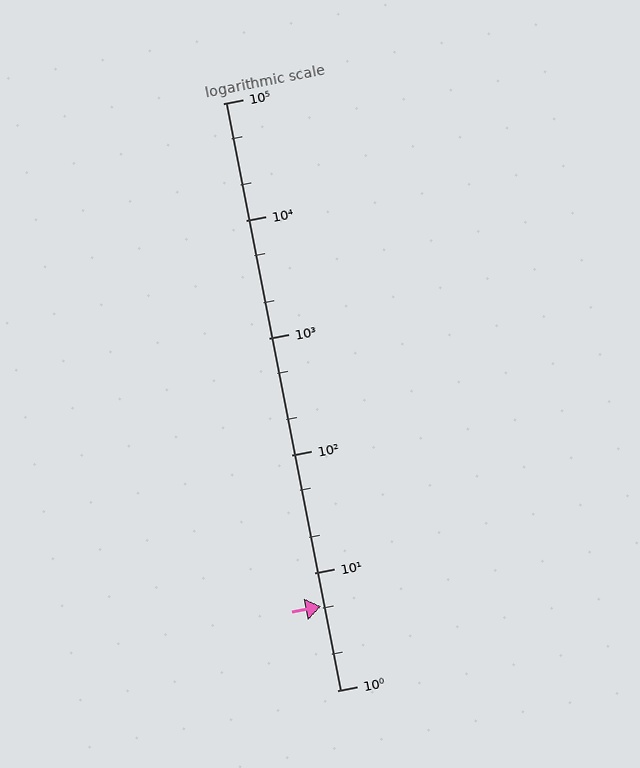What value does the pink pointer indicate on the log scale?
The pointer indicates approximately 5.2.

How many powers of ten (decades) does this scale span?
The scale spans 5 decades, from 1 to 100000.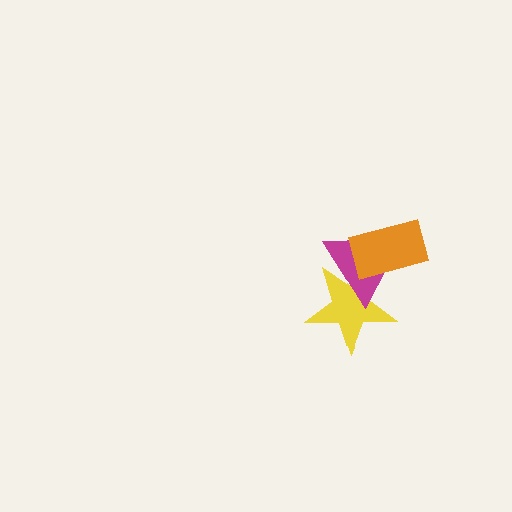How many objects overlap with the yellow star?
2 objects overlap with the yellow star.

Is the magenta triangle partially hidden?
Yes, it is partially covered by another shape.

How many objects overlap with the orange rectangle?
2 objects overlap with the orange rectangle.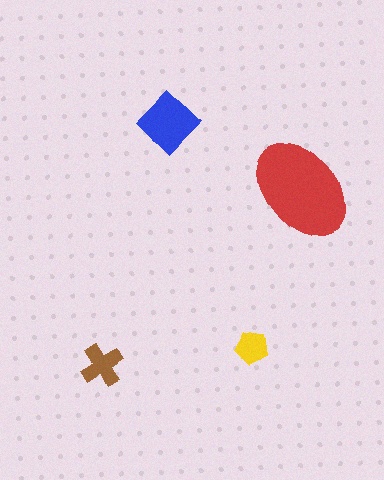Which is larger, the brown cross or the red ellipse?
The red ellipse.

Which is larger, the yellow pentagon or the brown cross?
The brown cross.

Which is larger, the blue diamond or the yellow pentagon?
The blue diamond.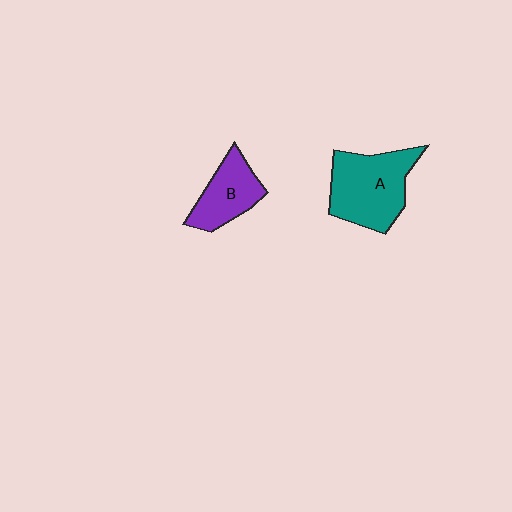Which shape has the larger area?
Shape A (teal).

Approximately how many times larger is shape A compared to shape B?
Approximately 1.5 times.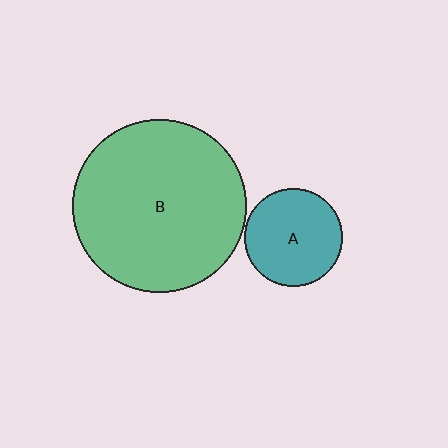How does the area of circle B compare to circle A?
Approximately 3.1 times.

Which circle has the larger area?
Circle B (green).